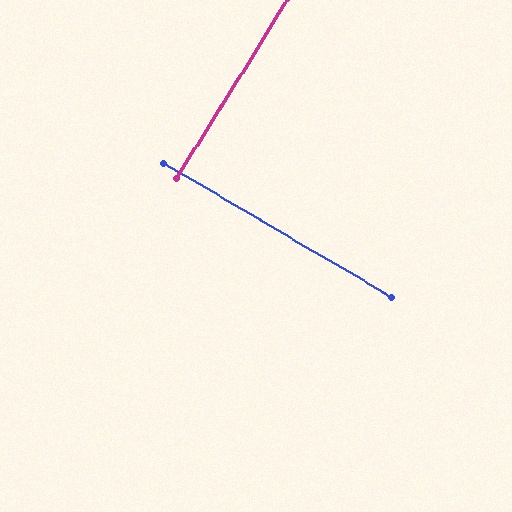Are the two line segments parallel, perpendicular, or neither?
Perpendicular — they meet at approximately 89°.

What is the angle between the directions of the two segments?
Approximately 89 degrees.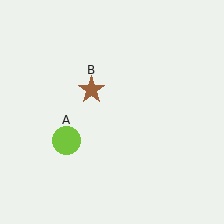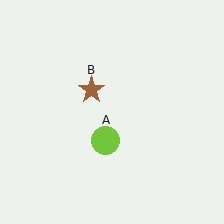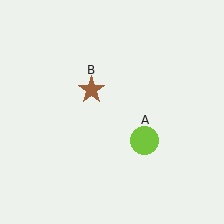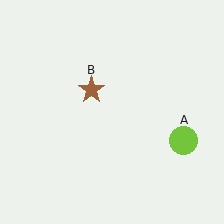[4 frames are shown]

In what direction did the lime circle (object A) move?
The lime circle (object A) moved right.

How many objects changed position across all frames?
1 object changed position: lime circle (object A).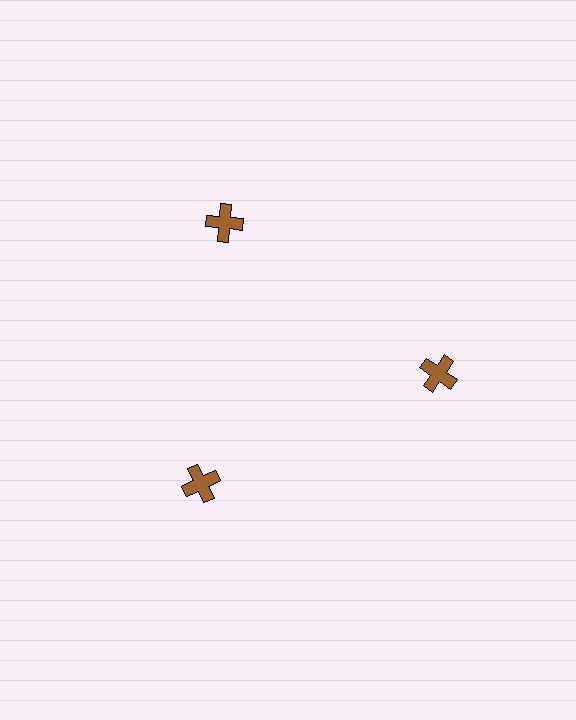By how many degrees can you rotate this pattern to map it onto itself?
The pattern maps onto itself every 120 degrees of rotation.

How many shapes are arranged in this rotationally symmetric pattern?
There are 3 shapes, arranged in 3 groups of 1.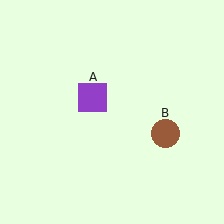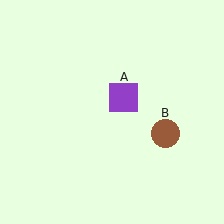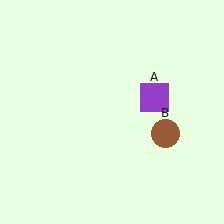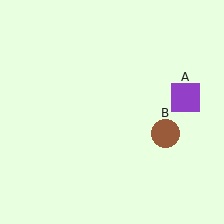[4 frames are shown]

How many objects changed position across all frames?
1 object changed position: purple square (object A).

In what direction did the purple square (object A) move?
The purple square (object A) moved right.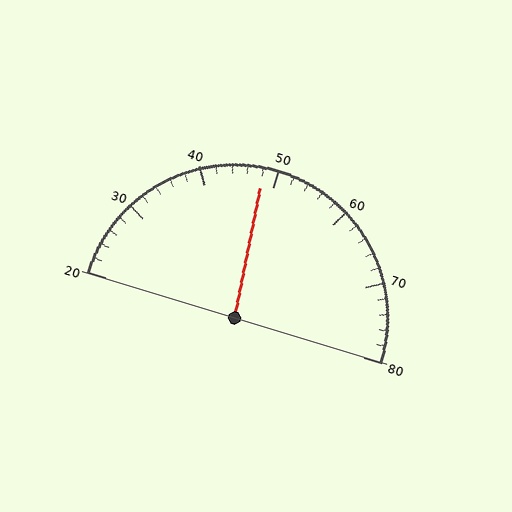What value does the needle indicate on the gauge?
The needle indicates approximately 48.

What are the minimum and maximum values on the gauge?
The gauge ranges from 20 to 80.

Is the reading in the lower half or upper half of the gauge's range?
The reading is in the lower half of the range (20 to 80).